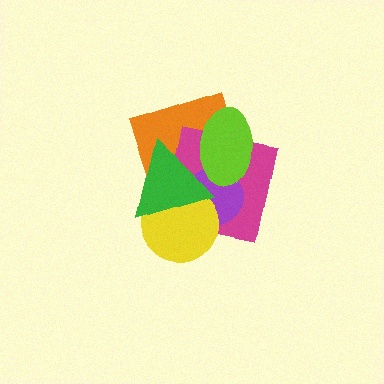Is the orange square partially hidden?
Yes, it is partially covered by another shape.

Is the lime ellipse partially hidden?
Yes, it is partially covered by another shape.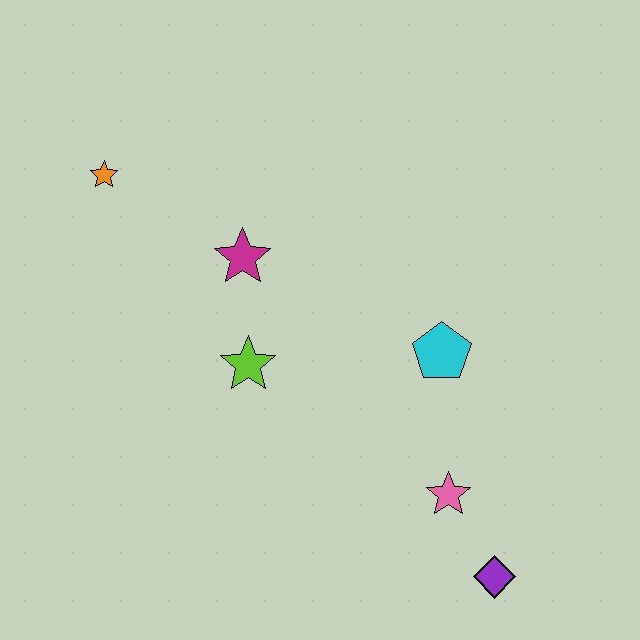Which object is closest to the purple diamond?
The pink star is closest to the purple diamond.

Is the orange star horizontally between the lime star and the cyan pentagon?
No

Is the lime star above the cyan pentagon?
No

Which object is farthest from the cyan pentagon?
The orange star is farthest from the cyan pentagon.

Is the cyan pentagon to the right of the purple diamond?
No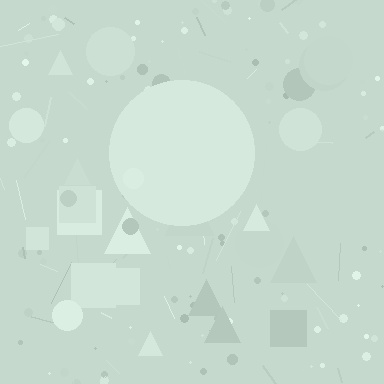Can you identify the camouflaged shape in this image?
The camouflaged shape is a circle.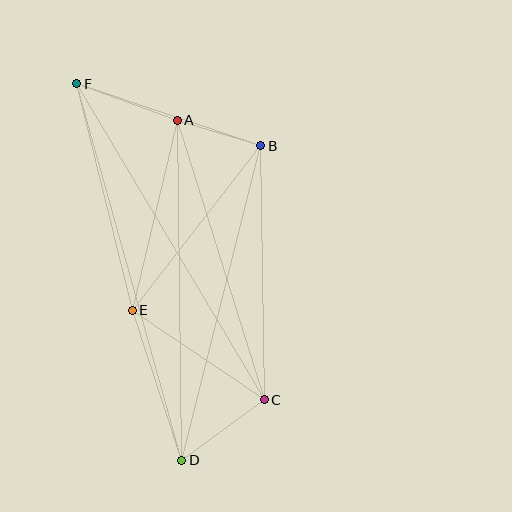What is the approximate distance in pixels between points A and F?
The distance between A and F is approximately 107 pixels.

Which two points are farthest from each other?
Points D and F are farthest from each other.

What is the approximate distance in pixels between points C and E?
The distance between C and E is approximately 160 pixels.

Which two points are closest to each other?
Points A and B are closest to each other.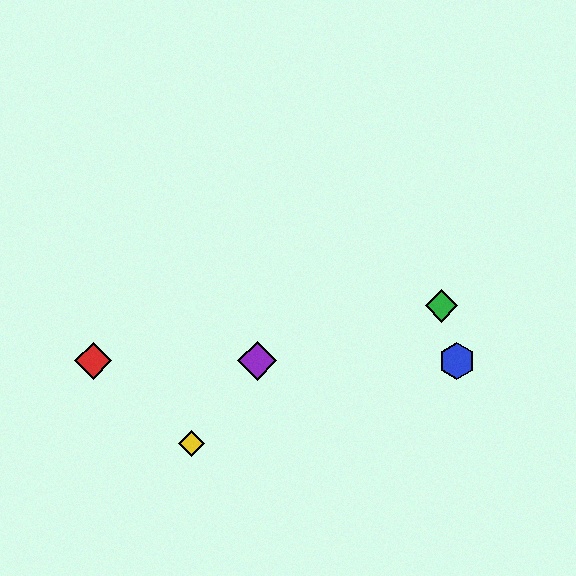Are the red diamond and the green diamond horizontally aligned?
No, the red diamond is at y≈361 and the green diamond is at y≈306.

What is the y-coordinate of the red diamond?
The red diamond is at y≈361.